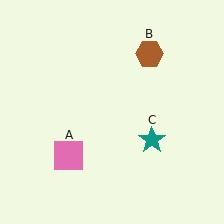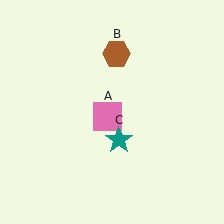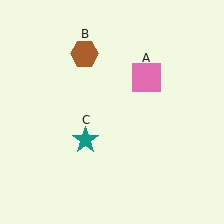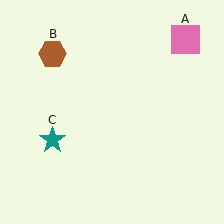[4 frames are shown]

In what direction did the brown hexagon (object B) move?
The brown hexagon (object B) moved left.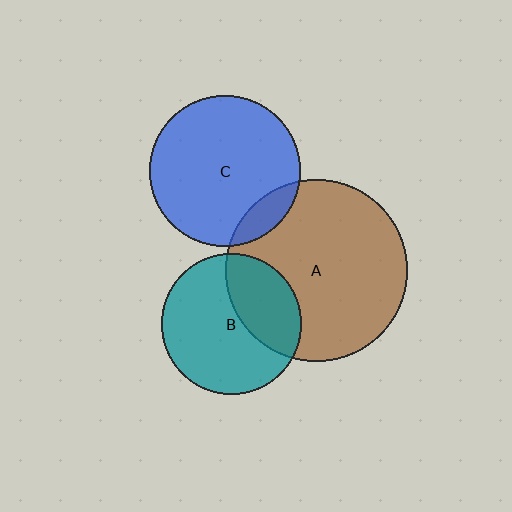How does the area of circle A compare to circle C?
Approximately 1.4 times.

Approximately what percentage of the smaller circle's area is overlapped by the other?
Approximately 10%.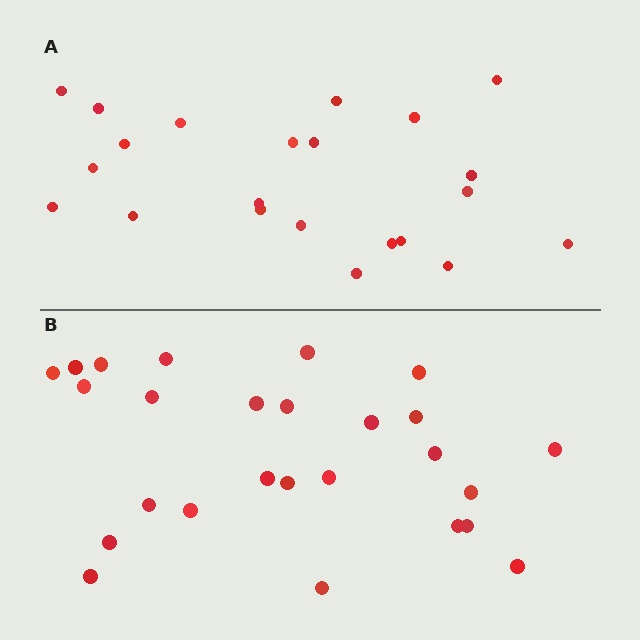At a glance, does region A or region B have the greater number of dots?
Region B (the bottom region) has more dots.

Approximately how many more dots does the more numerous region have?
Region B has about 4 more dots than region A.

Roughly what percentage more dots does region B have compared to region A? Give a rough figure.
About 20% more.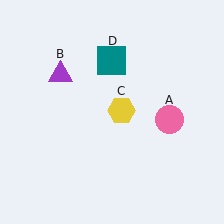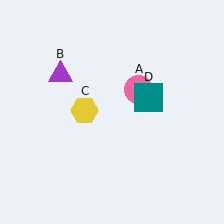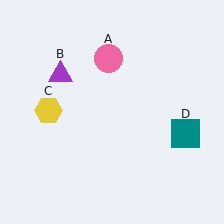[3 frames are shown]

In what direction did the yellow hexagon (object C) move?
The yellow hexagon (object C) moved left.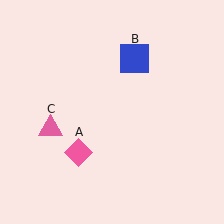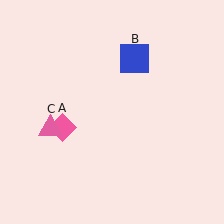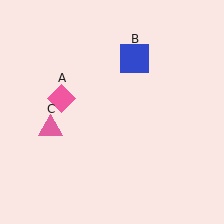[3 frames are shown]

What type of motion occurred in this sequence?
The pink diamond (object A) rotated clockwise around the center of the scene.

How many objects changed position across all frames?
1 object changed position: pink diamond (object A).